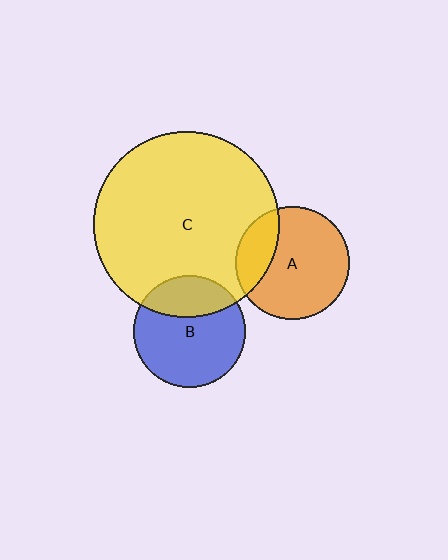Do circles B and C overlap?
Yes.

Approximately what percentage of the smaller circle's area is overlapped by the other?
Approximately 30%.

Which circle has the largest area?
Circle C (yellow).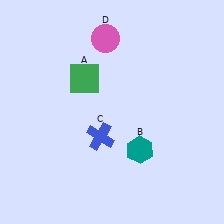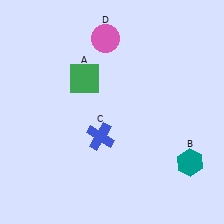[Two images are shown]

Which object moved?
The teal hexagon (B) moved right.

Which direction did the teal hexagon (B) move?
The teal hexagon (B) moved right.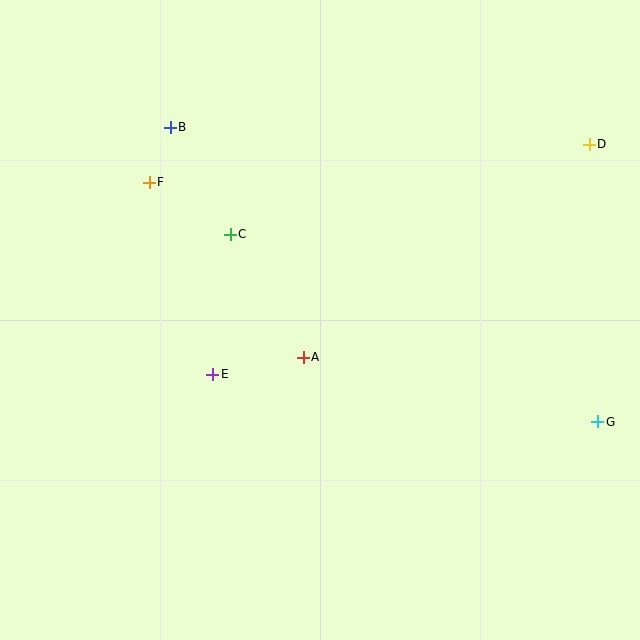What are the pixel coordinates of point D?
Point D is at (589, 144).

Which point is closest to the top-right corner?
Point D is closest to the top-right corner.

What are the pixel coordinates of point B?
Point B is at (170, 127).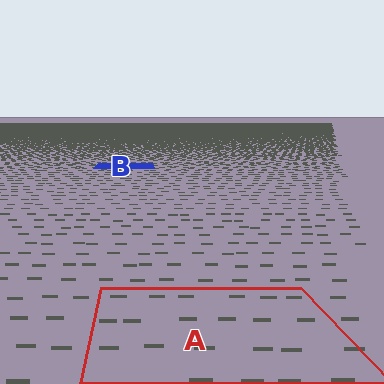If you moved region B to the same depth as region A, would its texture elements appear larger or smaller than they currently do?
They would appear larger. At a closer depth, the same texture elements are projected at a bigger on-screen size.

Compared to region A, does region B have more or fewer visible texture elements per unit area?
Region B has more texture elements per unit area — they are packed more densely because it is farther away.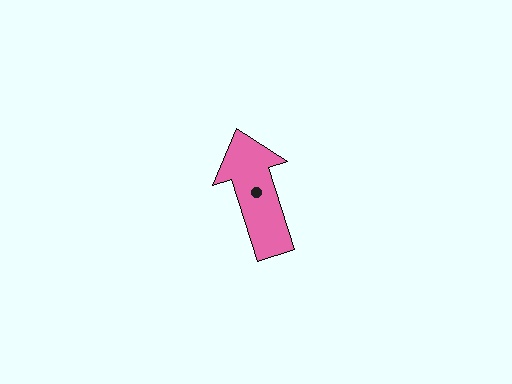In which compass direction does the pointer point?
North.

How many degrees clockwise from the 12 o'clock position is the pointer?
Approximately 342 degrees.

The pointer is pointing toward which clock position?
Roughly 11 o'clock.